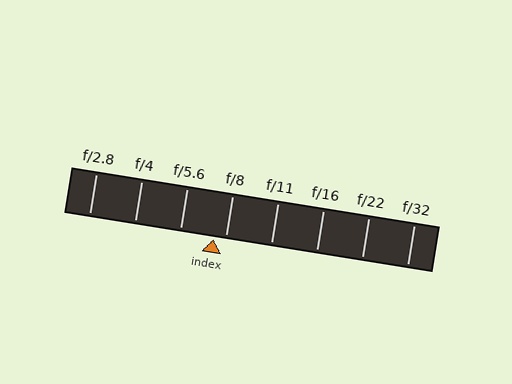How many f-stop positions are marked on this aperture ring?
There are 8 f-stop positions marked.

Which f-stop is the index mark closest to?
The index mark is closest to f/8.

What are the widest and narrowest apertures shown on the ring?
The widest aperture shown is f/2.8 and the narrowest is f/32.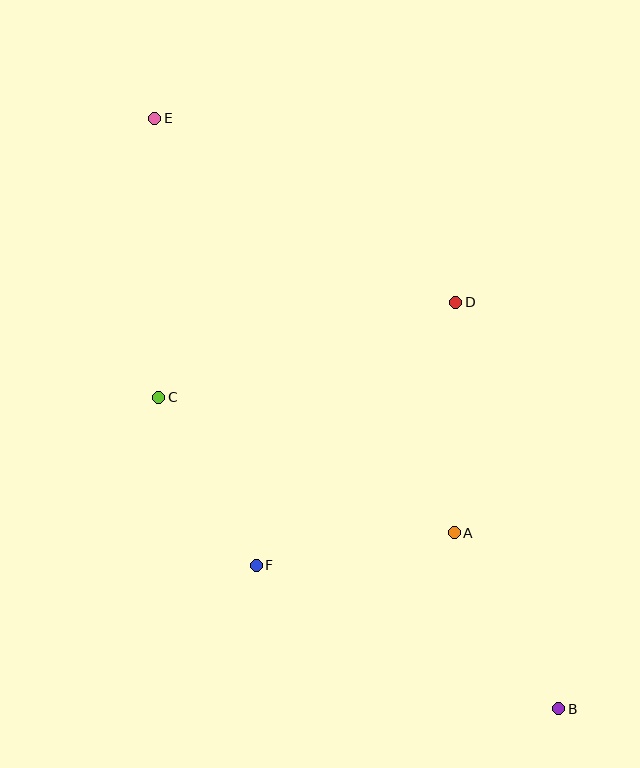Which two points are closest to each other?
Points C and F are closest to each other.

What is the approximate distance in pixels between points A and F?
The distance between A and F is approximately 200 pixels.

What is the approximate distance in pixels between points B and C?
The distance between B and C is approximately 507 pixels.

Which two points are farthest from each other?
Points B and E are farthest from each other.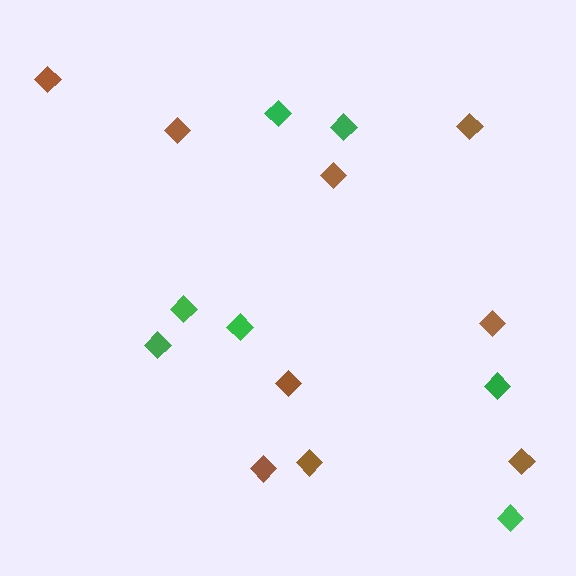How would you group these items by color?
There are 2 groups: one group of green diamonds (7) and one group of brown diamonds (9).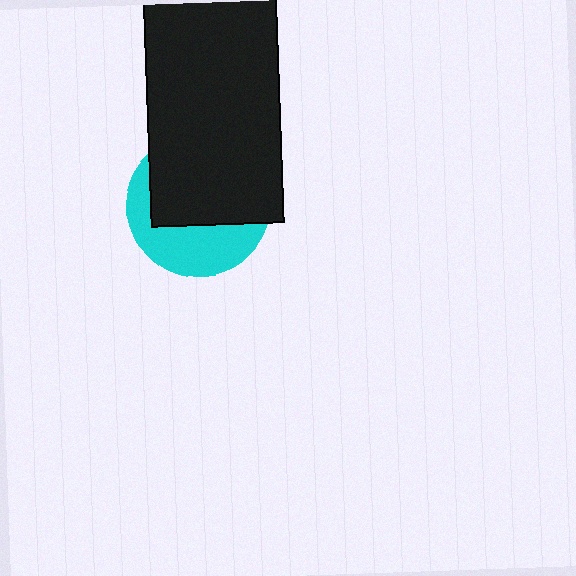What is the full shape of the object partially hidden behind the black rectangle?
The partially hidden object is a cyan circle.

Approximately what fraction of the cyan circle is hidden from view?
Roughly 60% of the cyan circle is hidden behind the black rectangle.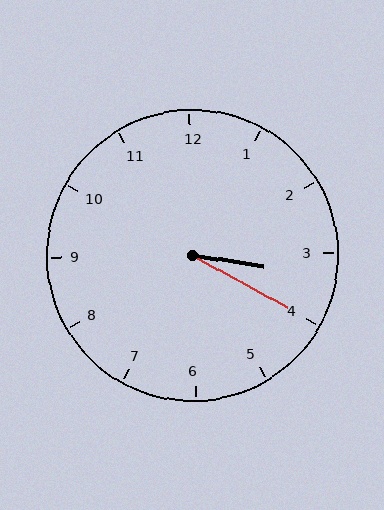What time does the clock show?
3:20.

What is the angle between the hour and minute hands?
Approximately 20 degrees.